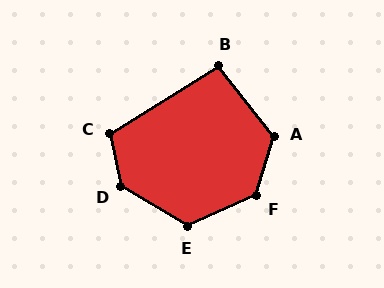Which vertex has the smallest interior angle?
B, at approximately 96 degrees.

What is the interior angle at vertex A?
Approximately 125 degrees (obtuse).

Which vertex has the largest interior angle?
D, at approximately 133 degrees.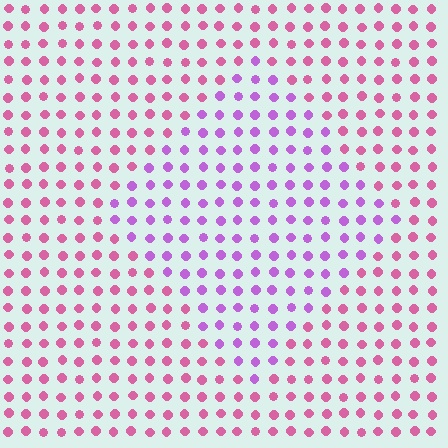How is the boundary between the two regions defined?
The boundary is defined purely by a slight shift in hue (about 40 degrees). Spacing, size, and orientation are identical on both sides.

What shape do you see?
I see a diamond.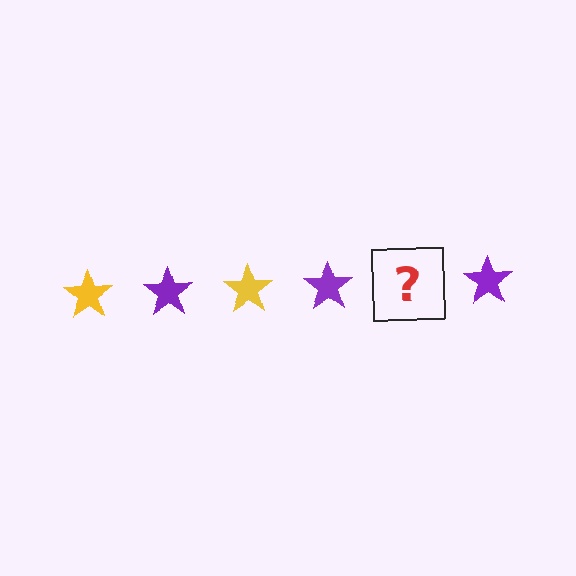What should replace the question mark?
The question mark should be replaced with a yellow star.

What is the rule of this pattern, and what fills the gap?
The rule is that the pattern cycles through yellow, purple stars. The gap should be filled with a yellow star.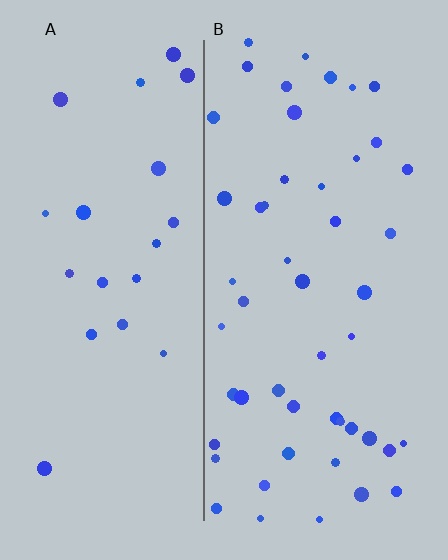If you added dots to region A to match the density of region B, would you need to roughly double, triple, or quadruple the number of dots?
Approximately double.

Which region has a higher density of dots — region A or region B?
B (the right).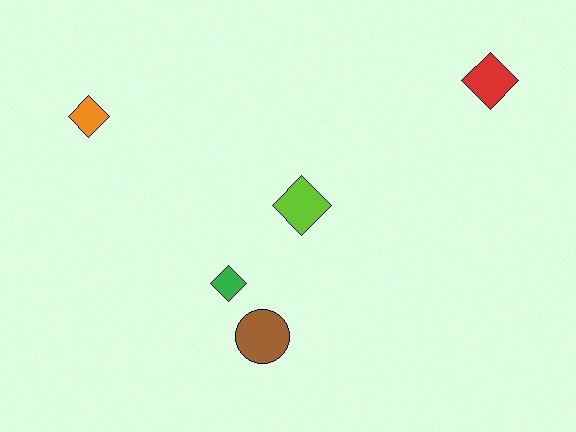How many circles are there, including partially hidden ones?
There is 1 circle.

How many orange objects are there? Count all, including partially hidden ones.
There is 1 orange object.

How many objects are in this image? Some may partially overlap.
There are 5 objects.